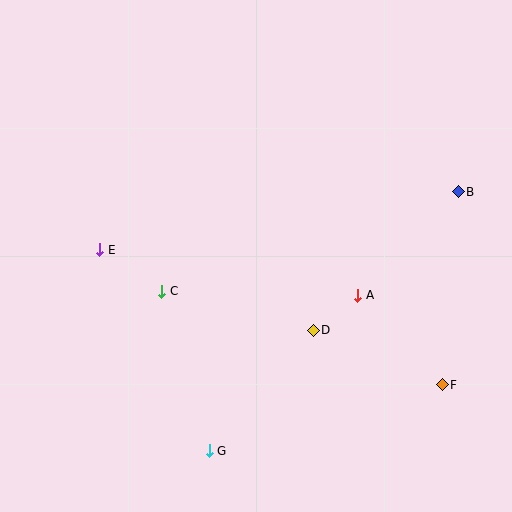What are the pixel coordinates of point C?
Point C is at (161, 291).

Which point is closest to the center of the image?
Point D at (313, 330) is closest to the center.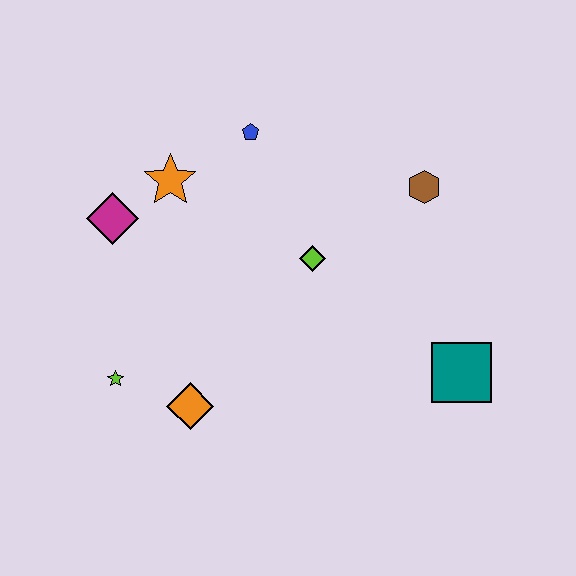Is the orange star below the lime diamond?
No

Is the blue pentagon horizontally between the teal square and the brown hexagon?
No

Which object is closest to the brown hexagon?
The lime diamond is closest to the brown hexagon.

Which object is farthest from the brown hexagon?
The lime star is farthest from the brown hexagon.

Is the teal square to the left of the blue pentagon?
No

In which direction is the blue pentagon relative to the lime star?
The blue pentagon is above the lime star.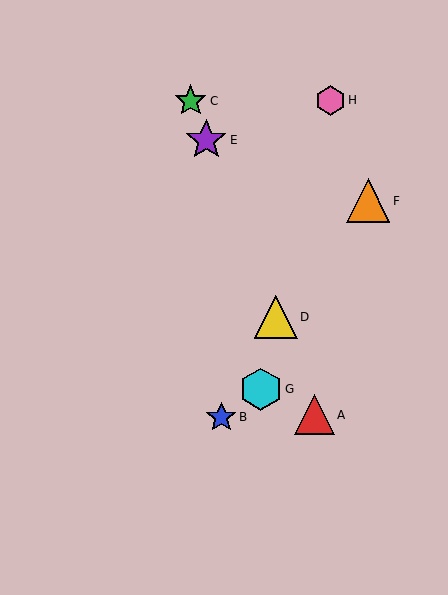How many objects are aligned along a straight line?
4 objects (A, C, D, E) are aligned along a straight line.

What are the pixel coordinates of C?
Object C is at (191, 101).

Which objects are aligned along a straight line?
Objects A, C, D, E are aligned along a straight line.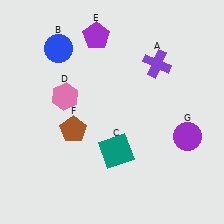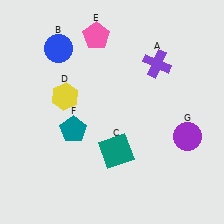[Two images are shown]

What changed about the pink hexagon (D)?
In Image 1, D is pink. In Image 2, it changed to yellow.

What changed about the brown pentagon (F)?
In Image 1, F is brown. In Image 2, it changed to teal.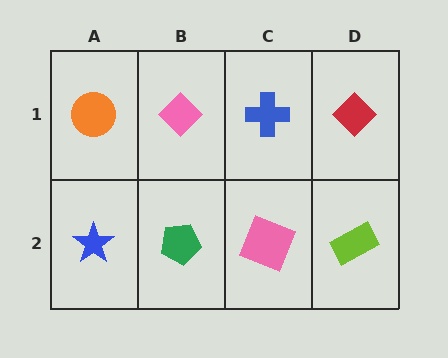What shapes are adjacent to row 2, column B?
A pink diamond (row 1, column B), a blue star (row 2, column A), a pink square (row 2, column C).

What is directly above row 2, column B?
A pink diamond.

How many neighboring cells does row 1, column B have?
3.